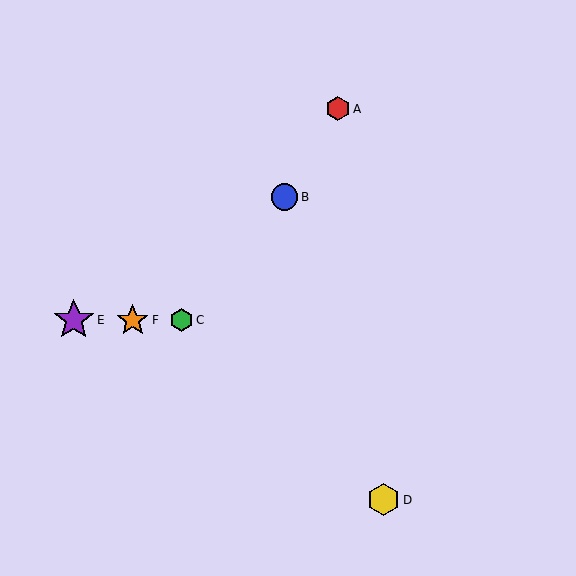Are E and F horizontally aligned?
Yes, both are at y≈320.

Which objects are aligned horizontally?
Objects C, E, F are aligned horizontally.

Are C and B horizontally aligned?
No, C is at y≈320 and B is at y≈197.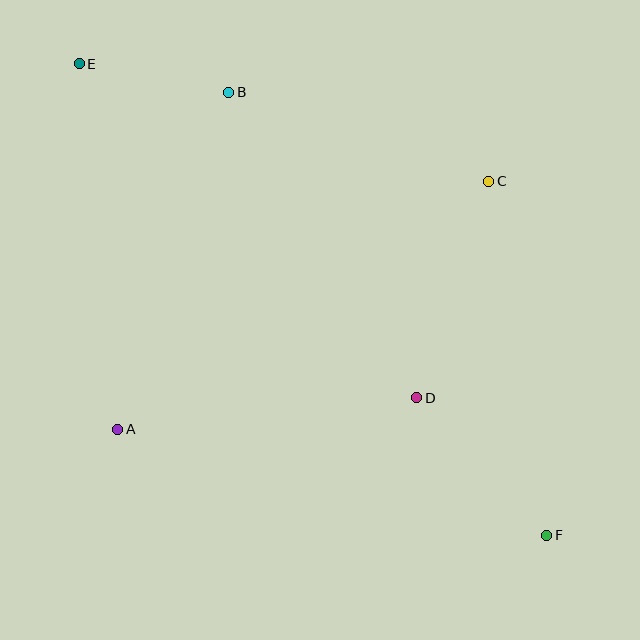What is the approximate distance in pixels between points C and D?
The distance between C and D is approximately 228 pixels.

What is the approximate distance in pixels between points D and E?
The distance between D and E is approximately 475 pixels.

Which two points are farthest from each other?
Points E and F are farthest from each other.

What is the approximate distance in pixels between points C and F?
The distance between C and F is approximately 359 pixels.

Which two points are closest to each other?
Points B and E are closest to each other.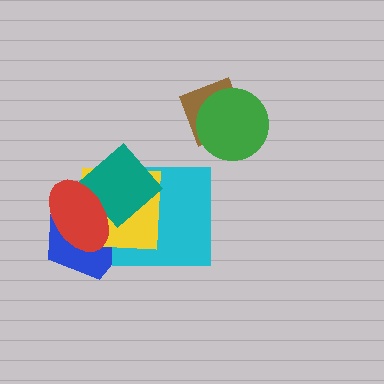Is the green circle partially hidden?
No, no other shape covers it.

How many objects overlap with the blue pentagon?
4 objects overlap with the blue pentagon.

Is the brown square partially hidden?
Yes, it is partially covered by another shape.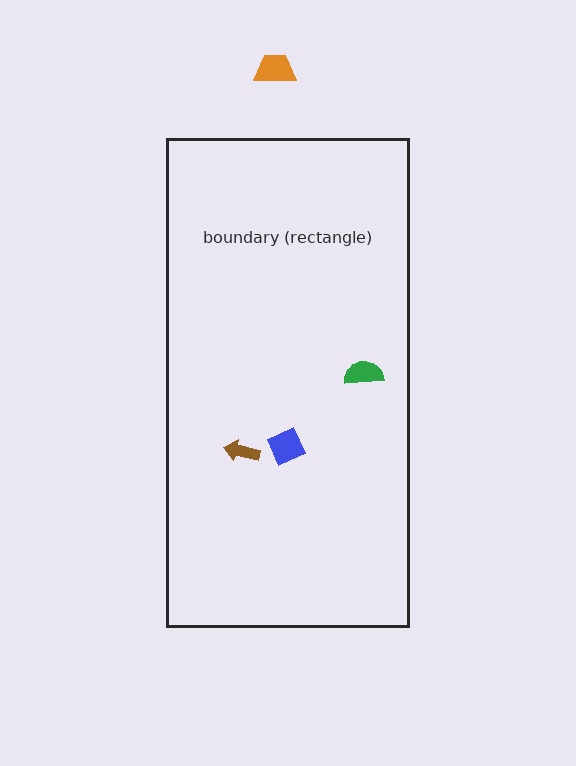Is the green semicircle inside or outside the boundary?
Inside.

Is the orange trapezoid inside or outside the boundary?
Outside.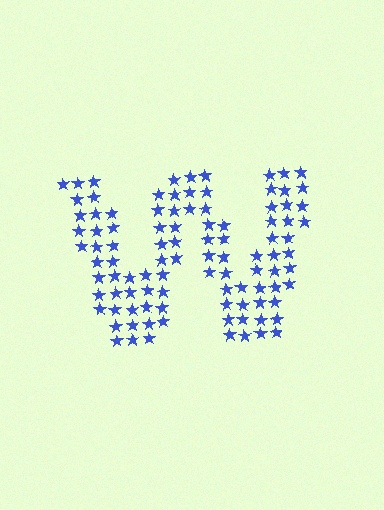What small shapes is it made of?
It is made of small stars.